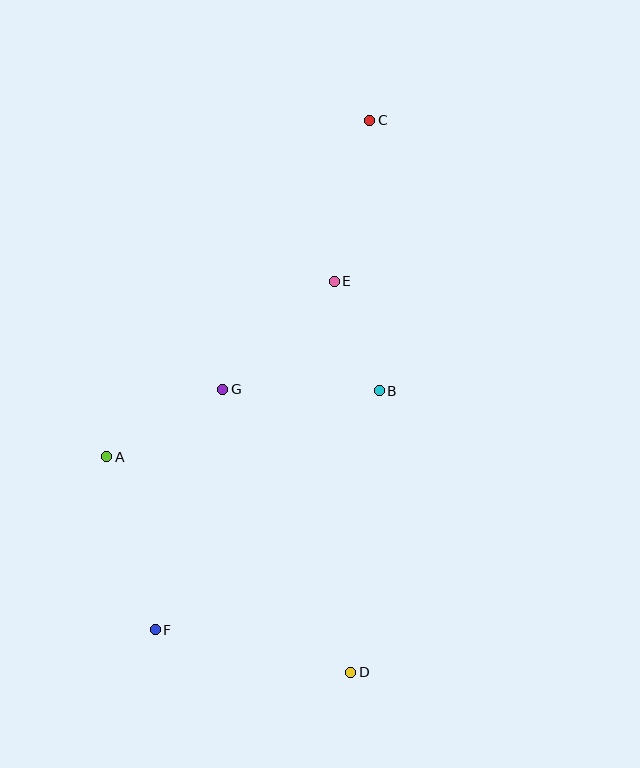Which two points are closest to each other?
Points B and E are closest to each other.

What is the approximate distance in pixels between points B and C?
The distance between B and C is approximately 271 pixels.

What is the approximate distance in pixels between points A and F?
The distance between A and F is approximately 180 pixels.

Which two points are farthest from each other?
Points C and F are farthest from each other.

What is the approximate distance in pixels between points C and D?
The distance between C and D is approximately 552 pixels.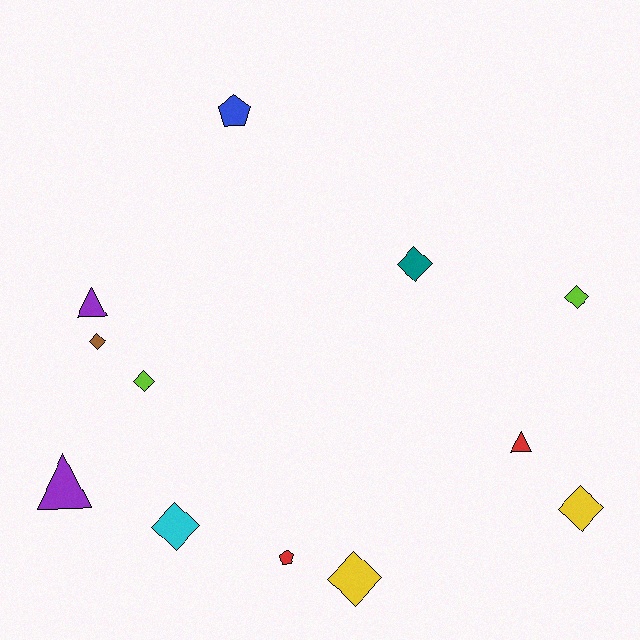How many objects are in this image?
There are 12 objects.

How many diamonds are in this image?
There are 7 diamonds.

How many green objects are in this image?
There are no green objects.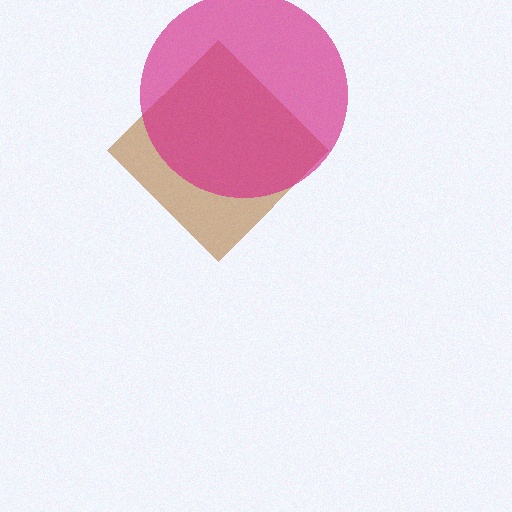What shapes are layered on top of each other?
The layered shapes are: a brown diamond, a magenta circle.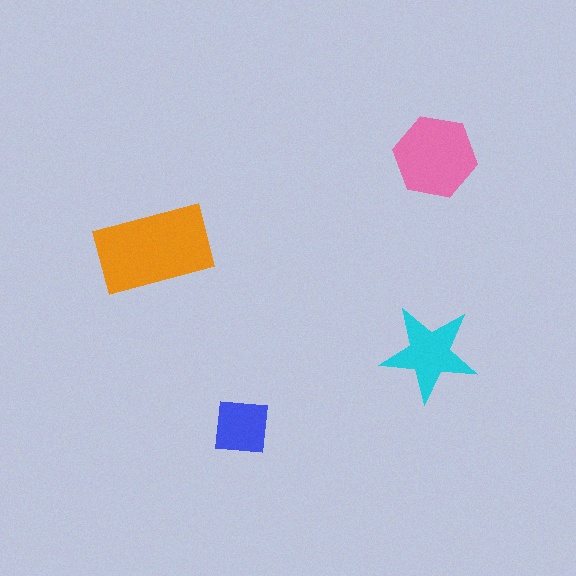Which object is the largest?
The orange rectangle.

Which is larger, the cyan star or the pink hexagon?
The pink hexagon.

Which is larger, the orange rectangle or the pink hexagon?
The orange rectangle.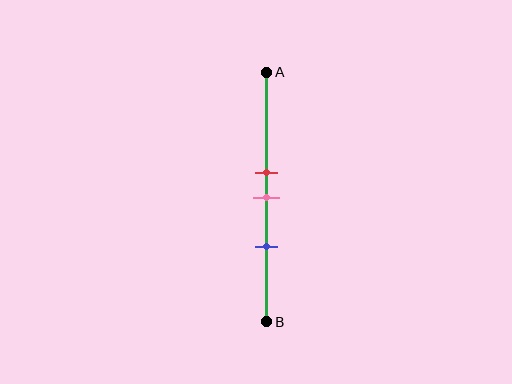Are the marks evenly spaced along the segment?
Yes, the marks are approximately evenly spaced.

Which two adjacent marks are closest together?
The red and pink marks are the closest adjacent pair.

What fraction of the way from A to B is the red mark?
The red mark is approximately 40% (0.4) of the way from A to B.